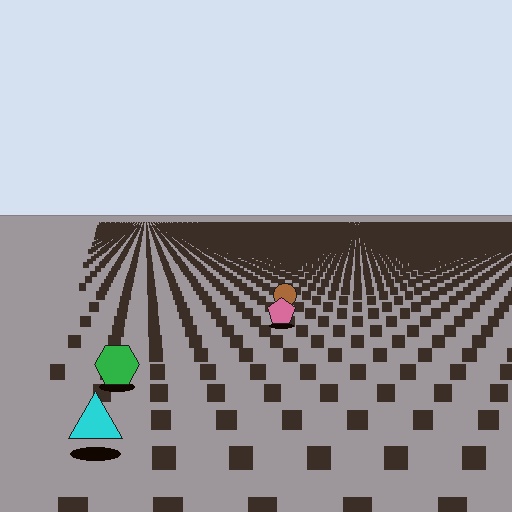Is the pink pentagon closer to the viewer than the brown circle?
Yes. The pink pentagon is closer — you can tell from the texture gradient: the ground texture is coarser near it.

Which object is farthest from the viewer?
The brown circle is farthest from the viewer. It appears smaller and the ground texture around it is denser.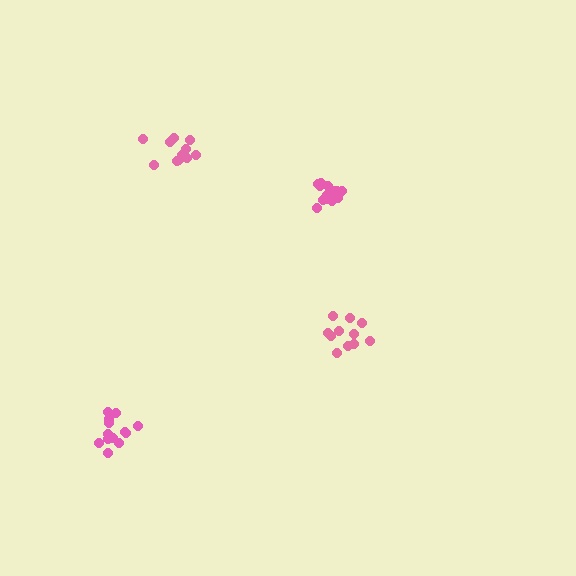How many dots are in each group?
Group 1: 13 dots, Group 2: 11 dots, Group 3: 15 dots, Group 4: 11 dots (50 total).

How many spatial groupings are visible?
There are 4 spatial groupings.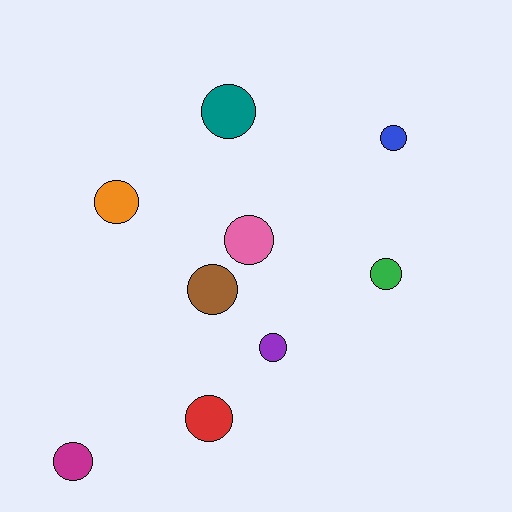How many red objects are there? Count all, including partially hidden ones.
There is 1 red object.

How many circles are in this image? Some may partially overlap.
There are 9 circles.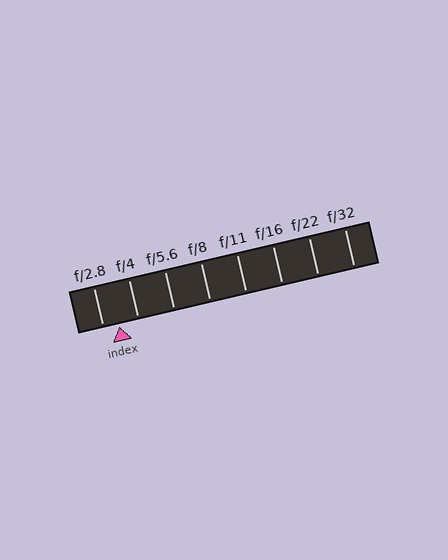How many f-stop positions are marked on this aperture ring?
There are 8 f-stop positions marked.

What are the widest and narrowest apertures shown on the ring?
The widest aperture shown is f/2.8 and the narrowest is f/32.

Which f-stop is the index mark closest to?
The index mark is closest to f/2.8.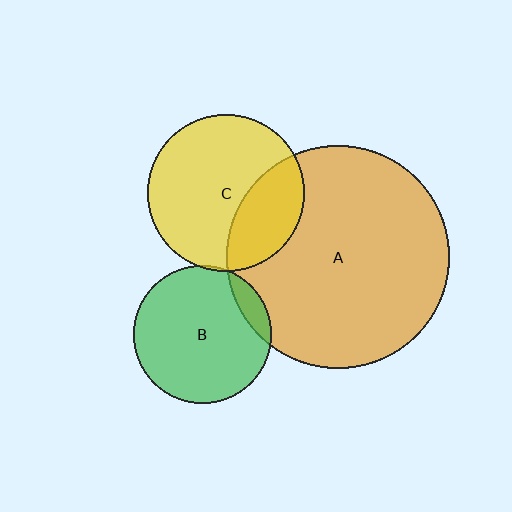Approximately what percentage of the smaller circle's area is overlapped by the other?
Approximately 5%.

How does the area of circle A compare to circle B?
Approximately 2.6 times.